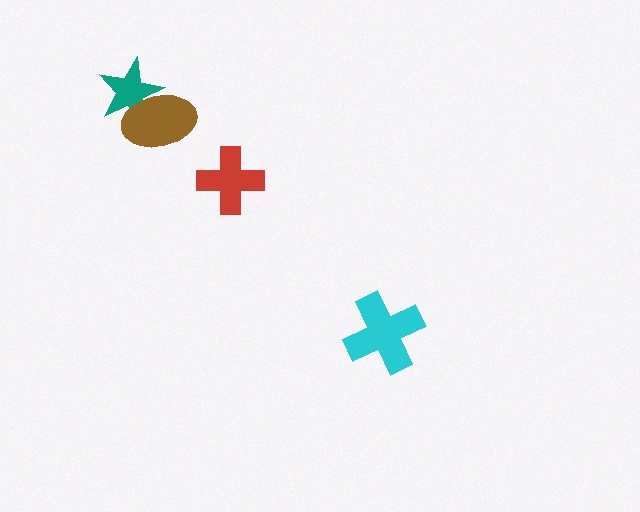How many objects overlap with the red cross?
0 objects overlap with the red cross.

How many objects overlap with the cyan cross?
0 objects overlap with the cyan cross.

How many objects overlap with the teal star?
1 object overlaps with the teal star.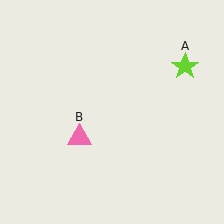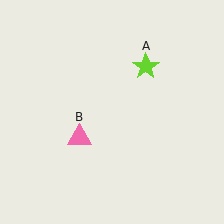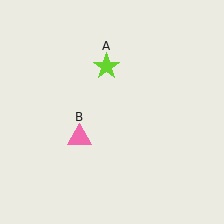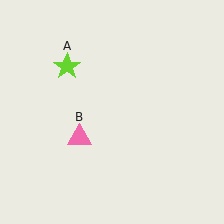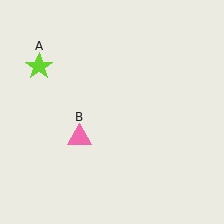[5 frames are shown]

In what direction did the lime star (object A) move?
The lime star (object A) moved left.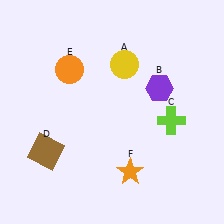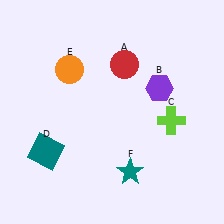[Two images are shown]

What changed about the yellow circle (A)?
In Image 1, A is yellow. In Image 2, it changed to red.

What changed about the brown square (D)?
In Image 1, D is brown. In Image 2, it changed to teal.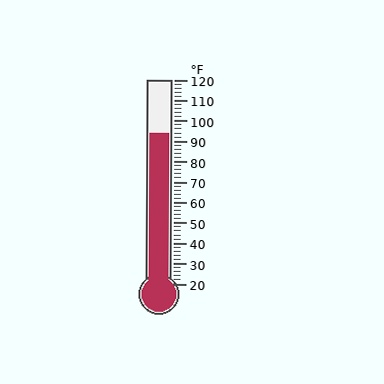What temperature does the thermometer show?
The thermometer shows approximately 94°F.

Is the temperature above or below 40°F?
The temperature is above 40°F.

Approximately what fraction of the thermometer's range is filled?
The thermometer is filled to approximately 75% of its range.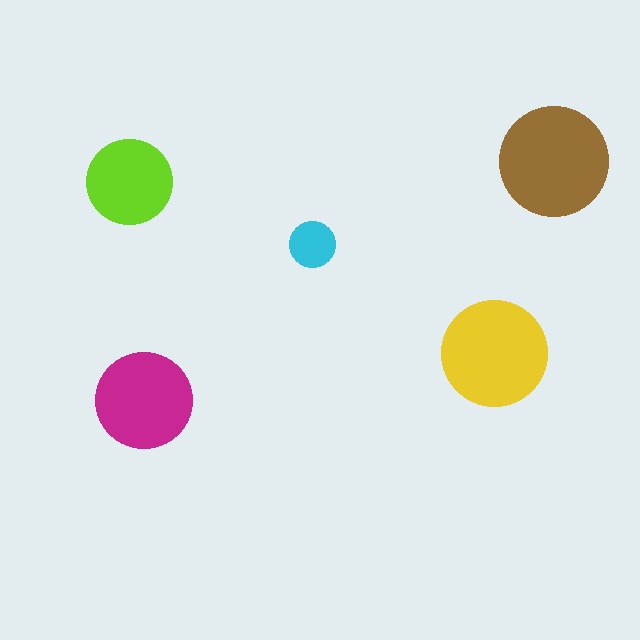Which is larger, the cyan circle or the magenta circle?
The magenta one.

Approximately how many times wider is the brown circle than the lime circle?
About 1.5 times wider.